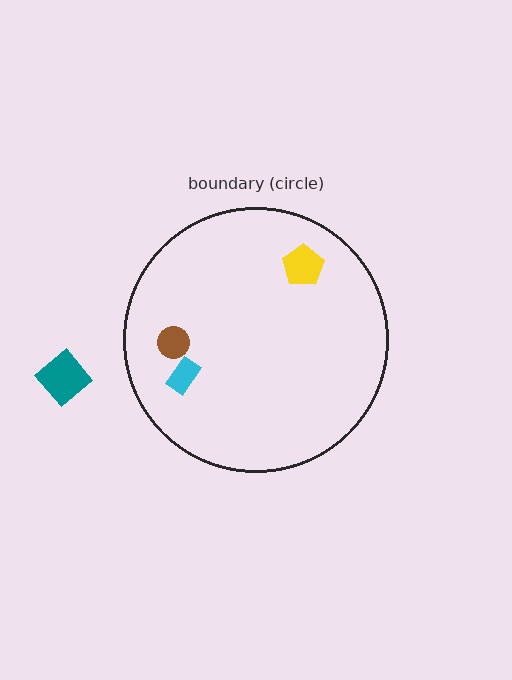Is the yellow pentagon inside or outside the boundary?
Inside.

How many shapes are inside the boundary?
3 inside, 1 outside.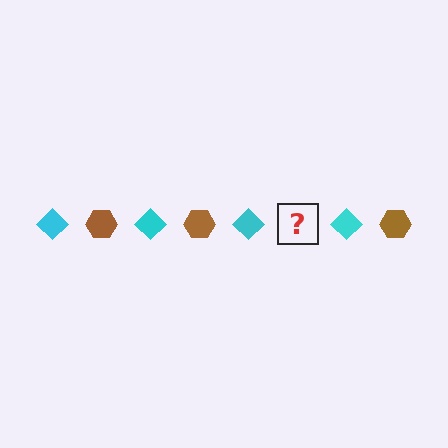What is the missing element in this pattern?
The missing element is a brown hexagon.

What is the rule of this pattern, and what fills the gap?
The rule is that the pattern alternates between cyan diamond and brown hexagon. The gap should be filled with a brown hexagon.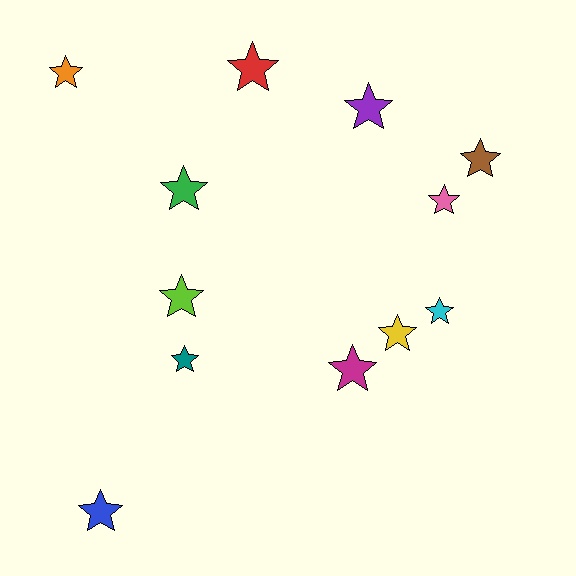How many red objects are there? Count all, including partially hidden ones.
There is 1 red object.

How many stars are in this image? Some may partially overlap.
There are 12 stars.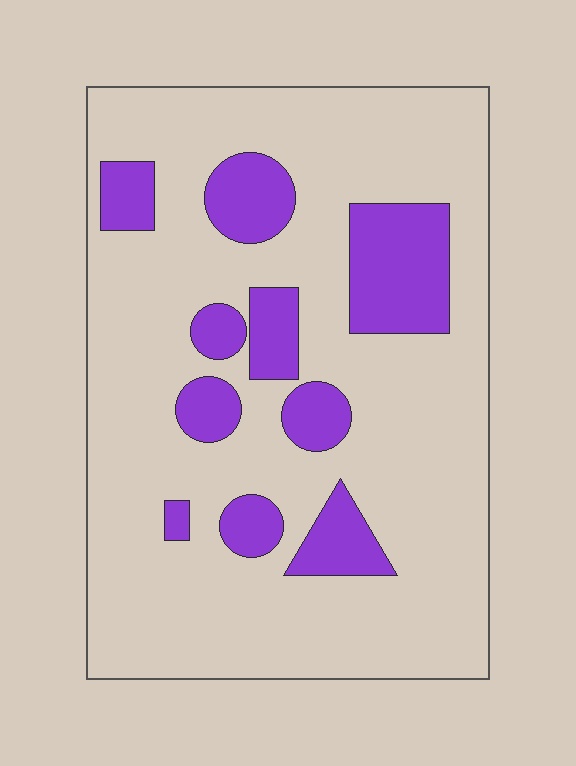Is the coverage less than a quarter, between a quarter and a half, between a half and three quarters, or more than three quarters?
Less than a quarter.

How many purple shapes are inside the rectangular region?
10.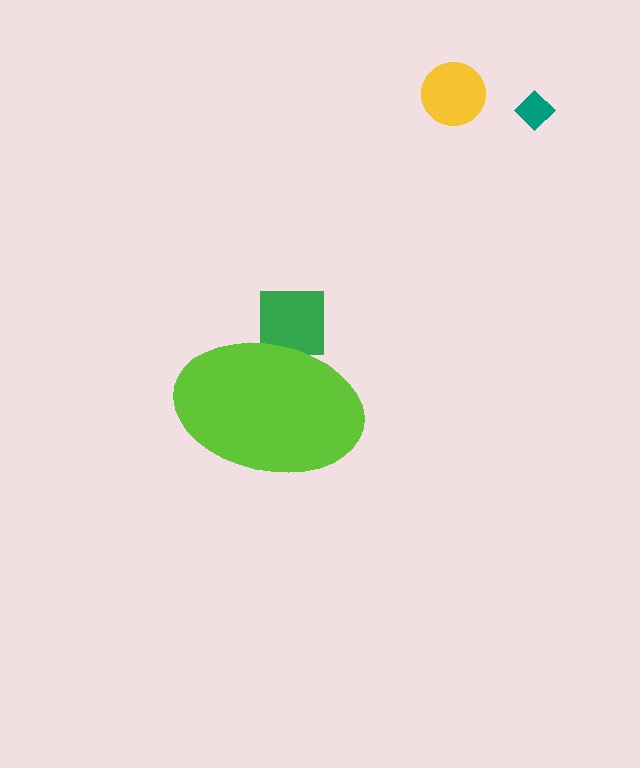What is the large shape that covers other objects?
A lime ellipse.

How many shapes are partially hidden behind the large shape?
1 shape is partially hidden.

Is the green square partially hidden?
Yes, the green square is partially hidden behind the lime ellipse.